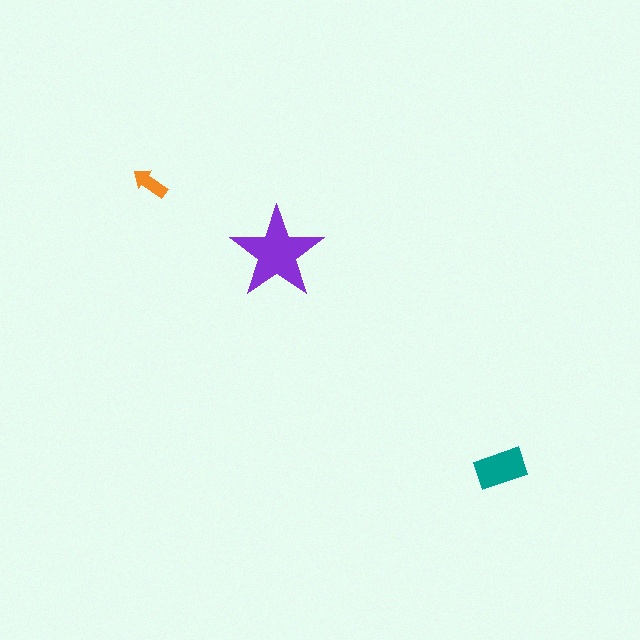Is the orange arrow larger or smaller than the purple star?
Smaller.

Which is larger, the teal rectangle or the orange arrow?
The teal rectangle.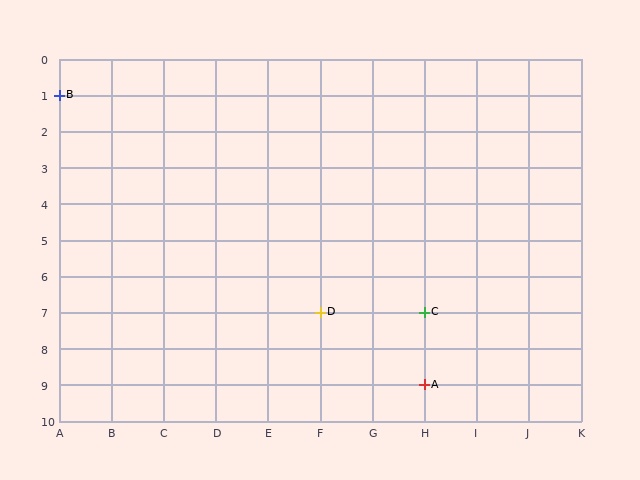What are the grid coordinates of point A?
Point A is at grid coordinates (H, 9).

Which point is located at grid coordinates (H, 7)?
Point C is at (H, 7).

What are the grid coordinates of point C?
Point C is at grid coordinates (H, 7).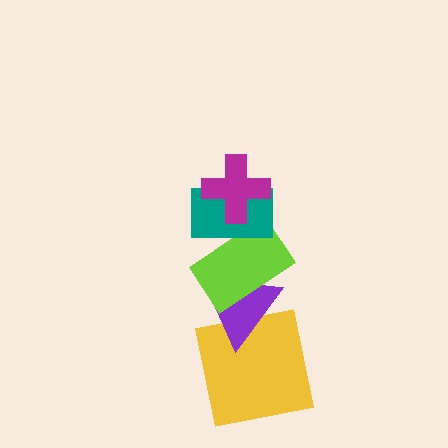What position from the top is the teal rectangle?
The teal rectangle is 2nd from the top.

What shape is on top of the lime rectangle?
The teal rectangle is on top of the lime rectangle.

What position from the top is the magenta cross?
The magenta cross is 1st from the top.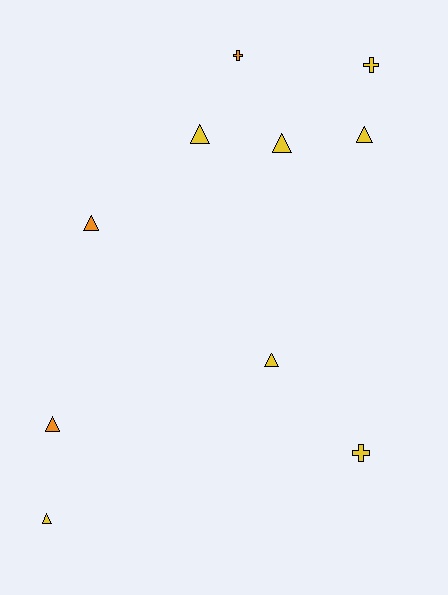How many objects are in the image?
There are 10 objects.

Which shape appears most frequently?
Triangle, with 7 objects.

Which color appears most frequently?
Yellow, with 7 objects.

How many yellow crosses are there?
There are 2 yellow crosses.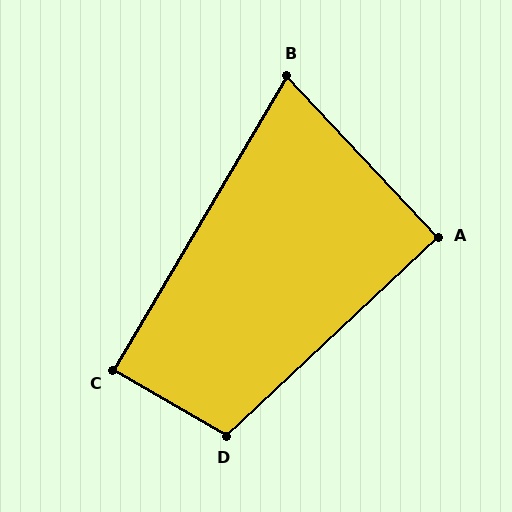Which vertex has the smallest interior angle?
B, at approximately 74 degrees.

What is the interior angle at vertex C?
Approximately 90 degrees (approximately right).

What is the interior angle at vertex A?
Approximately 90 degrees (approximately right).